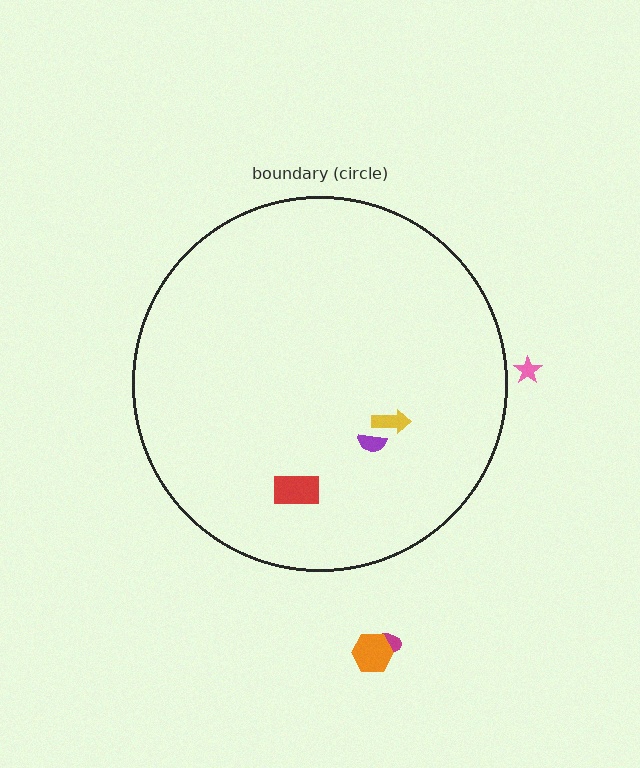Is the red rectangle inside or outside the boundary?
Inside.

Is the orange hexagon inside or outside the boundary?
Outside.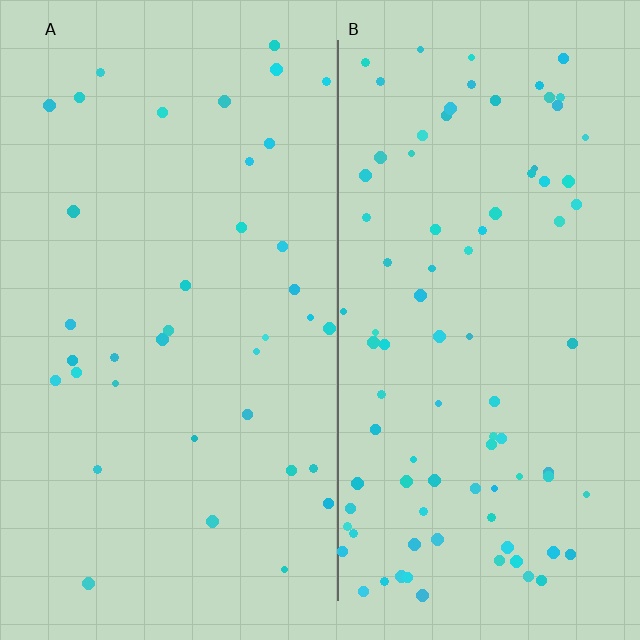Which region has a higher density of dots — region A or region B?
B (the right).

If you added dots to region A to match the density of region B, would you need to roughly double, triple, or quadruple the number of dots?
Approximately double.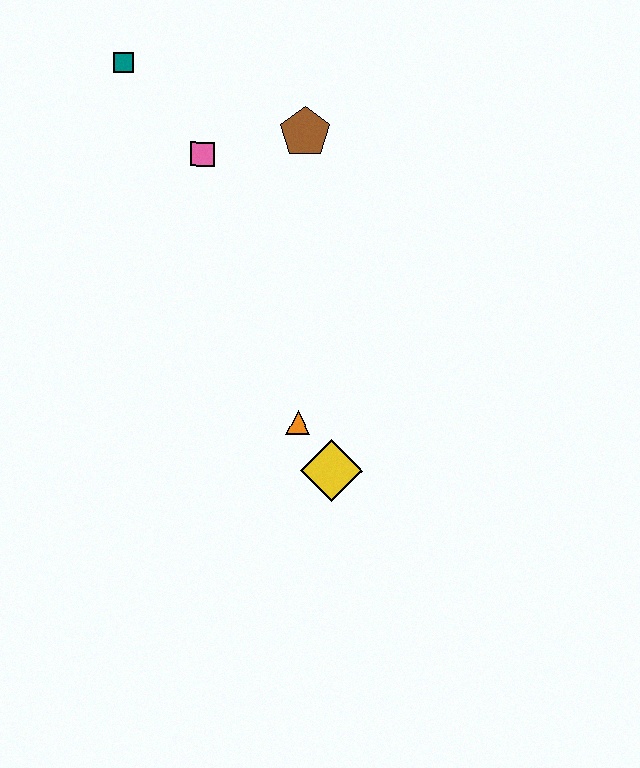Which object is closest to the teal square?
The pink square is closest to the teal square.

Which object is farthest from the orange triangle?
The teal square is farthest from the orange triangle.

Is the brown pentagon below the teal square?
Yes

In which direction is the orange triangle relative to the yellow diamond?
The orange triangle is above the yellow diamond.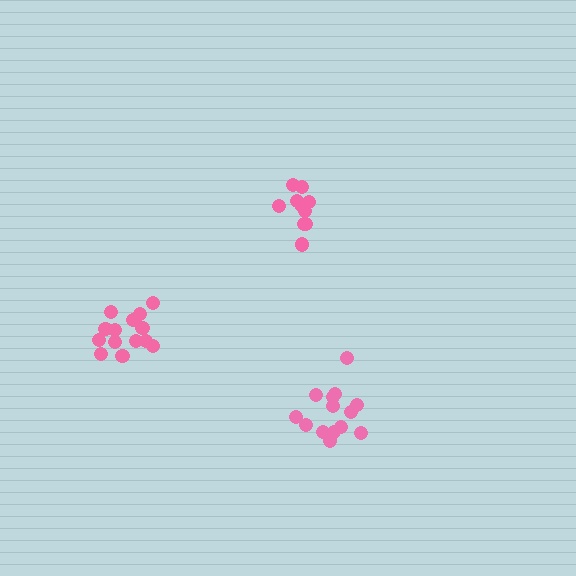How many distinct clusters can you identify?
There are 3 distinct clusters.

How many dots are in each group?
Group 1: 10 dots, Group 2: 14 dots, Group 3: 14 dots (38 total).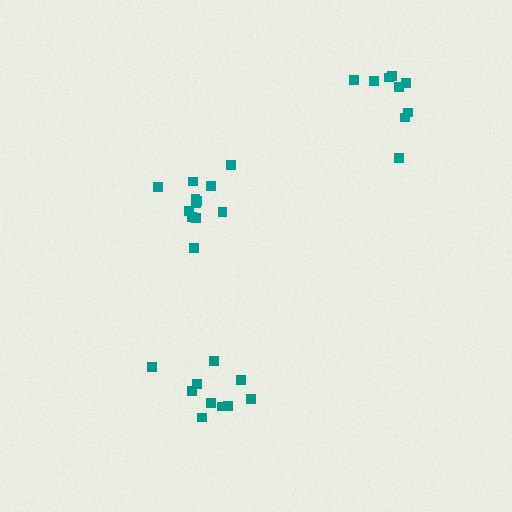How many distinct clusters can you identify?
There are 3 distinct clusters.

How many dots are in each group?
Group 1: 12 dots, Group 2: 10 dots, Group 3: 9 dots (31 total).